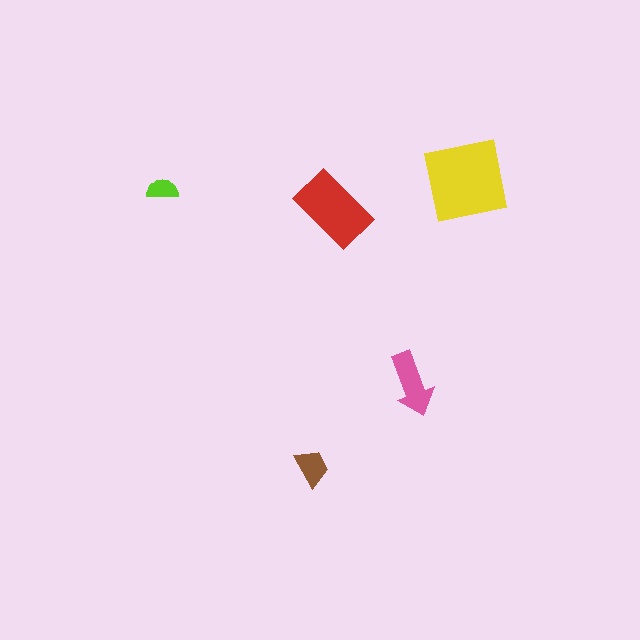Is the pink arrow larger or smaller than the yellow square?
Smaller.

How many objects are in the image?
There are 5 objects in the image.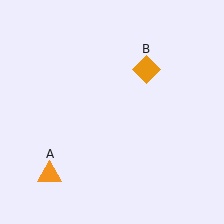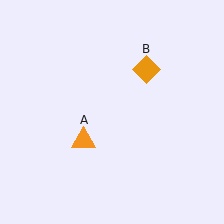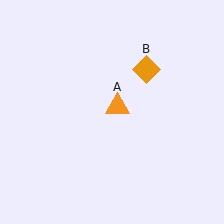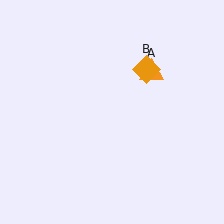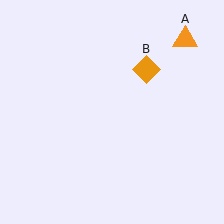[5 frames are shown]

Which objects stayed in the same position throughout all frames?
Orange diamond (object B) remained stationary.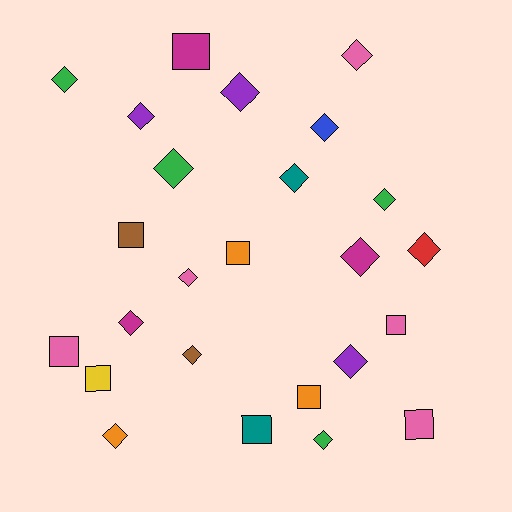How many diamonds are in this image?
There are 16 diamonds.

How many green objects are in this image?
There are 4 green objects.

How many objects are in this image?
There are 25 objects.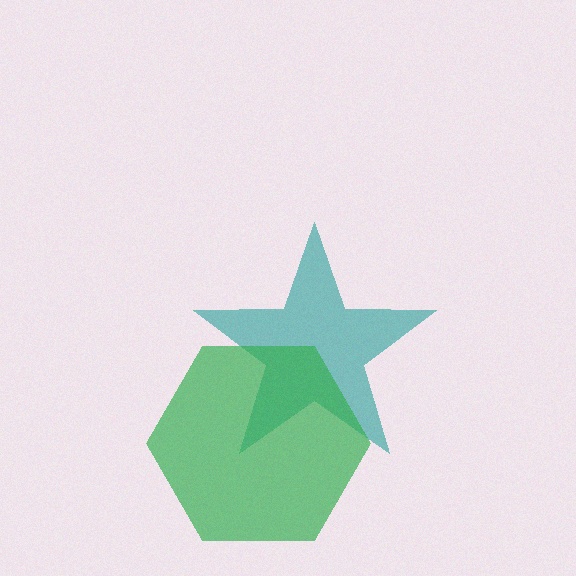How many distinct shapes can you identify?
There are 2 distinct shapes: a teal star, a green hexagon.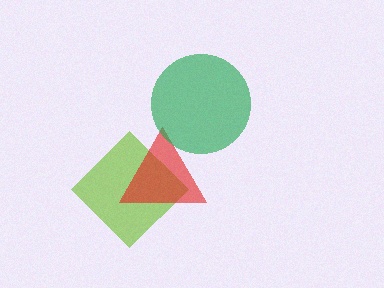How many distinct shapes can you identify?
There are 3 distinct shapes: a lime diamond, a red triangle, a green circle.